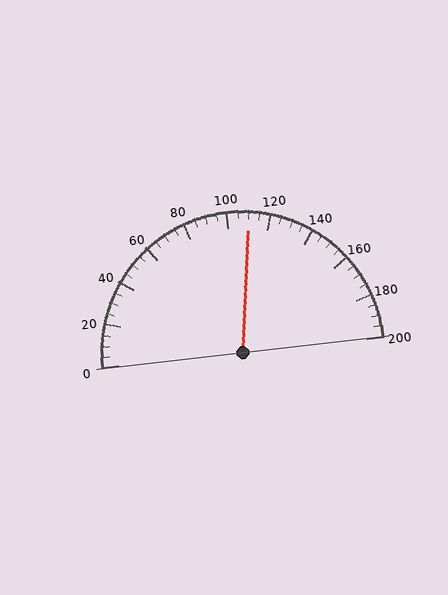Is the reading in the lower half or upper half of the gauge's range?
The reading is in the upper half of the range (0 to 200).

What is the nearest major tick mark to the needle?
The nearest major tick mark is 120.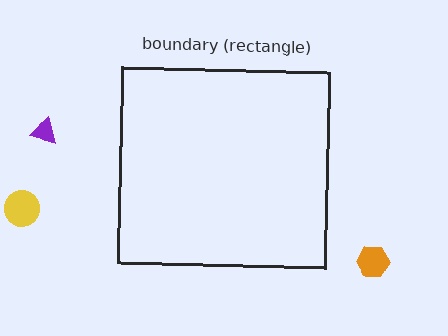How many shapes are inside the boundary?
0 inside, 3 outside.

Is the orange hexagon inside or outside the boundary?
Outside.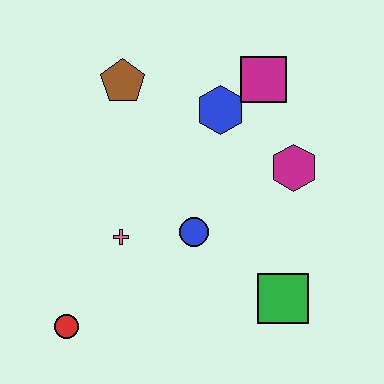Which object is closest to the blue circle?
The pink cross is closest to the blue circle.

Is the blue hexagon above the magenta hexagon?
Yes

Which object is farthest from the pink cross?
The magenta square is farthest from the pink cross.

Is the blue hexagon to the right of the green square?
No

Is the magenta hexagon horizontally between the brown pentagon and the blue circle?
No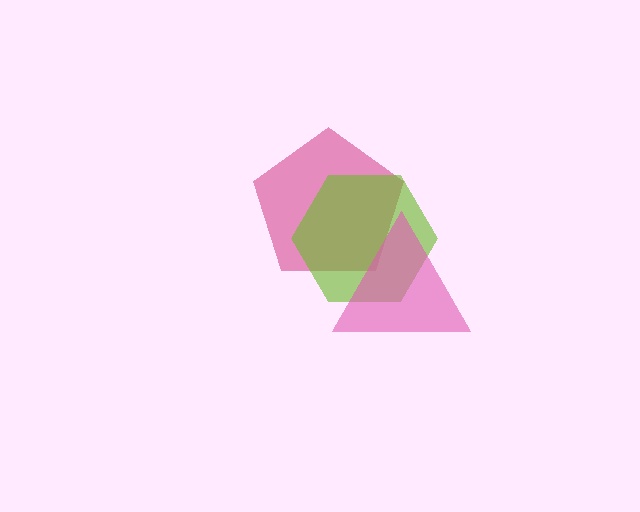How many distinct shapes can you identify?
There are 3 distinct shapes: a magenta pentagon, a lime hexagon, a pink triangle.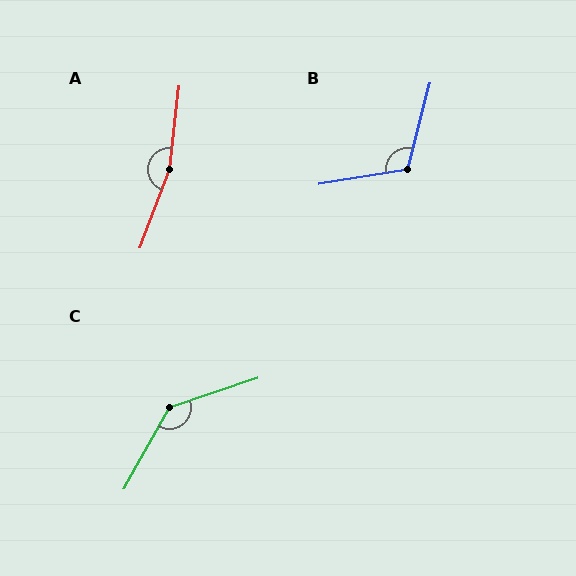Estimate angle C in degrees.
Approximately 137 degrees.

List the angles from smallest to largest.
B (114°), C (137°), A (166°).